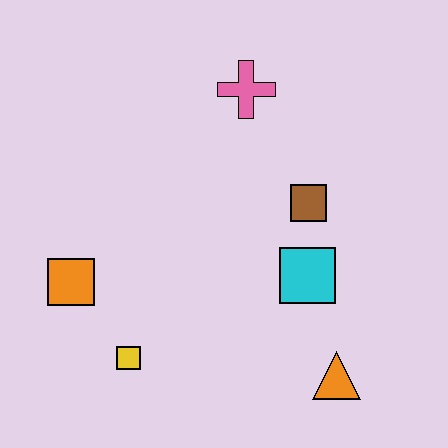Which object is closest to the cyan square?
The brown square is closest to the cyan square.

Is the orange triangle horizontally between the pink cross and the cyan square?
No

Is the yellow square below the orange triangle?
No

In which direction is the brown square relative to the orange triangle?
The brown square is above the orange triangle.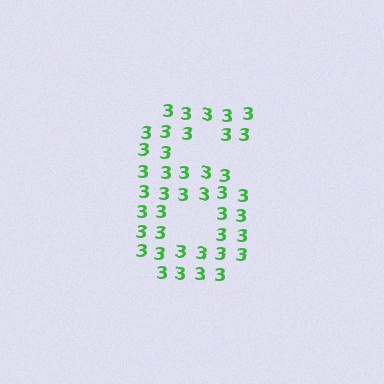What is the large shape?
The large shape is the digit 6.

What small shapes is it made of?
It is made of small digit 3's.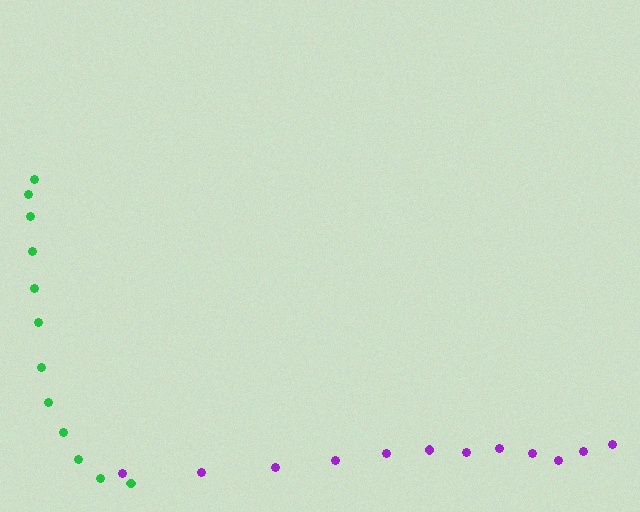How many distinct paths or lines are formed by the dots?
There are 2 distinct paths.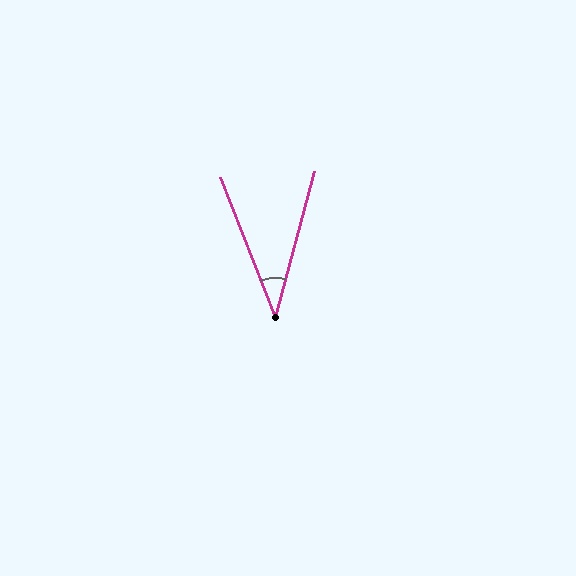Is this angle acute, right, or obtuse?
It is acute.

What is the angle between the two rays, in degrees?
Approximately 36 degrees.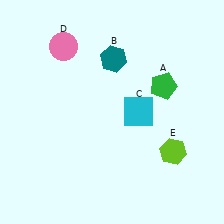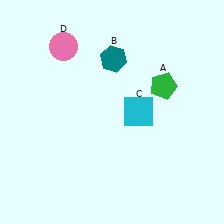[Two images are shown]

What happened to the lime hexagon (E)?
The lime hexagon (E) was removed in Image 2. It was in the bottom-right area of Image 1.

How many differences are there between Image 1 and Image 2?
There is 1 difference between the two images.